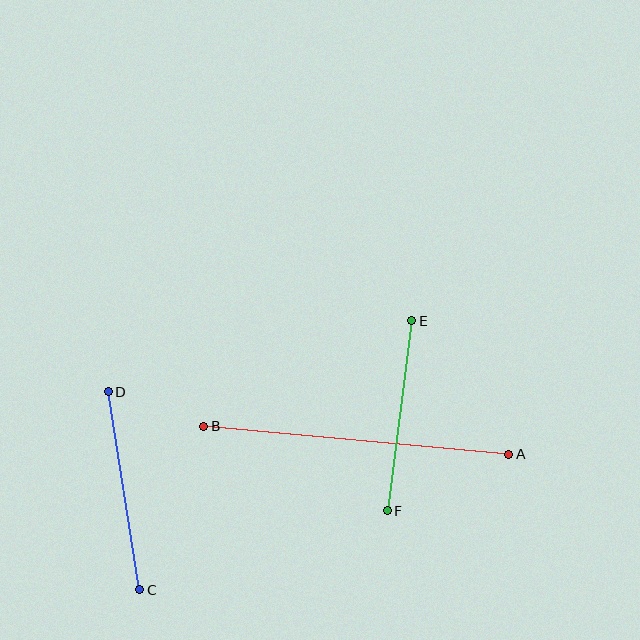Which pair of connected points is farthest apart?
Points A and B are farthest apart.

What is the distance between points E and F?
The distance is approximately 192 pixels.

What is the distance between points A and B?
The distance is approximately 307 pixels.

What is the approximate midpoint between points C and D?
The midpoint is at approximately (124, 491) pixels.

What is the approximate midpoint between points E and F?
The midpoint is at approximately (400, 416) pixels.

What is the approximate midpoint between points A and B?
The midpoint is at approximately (356, 440) pixels.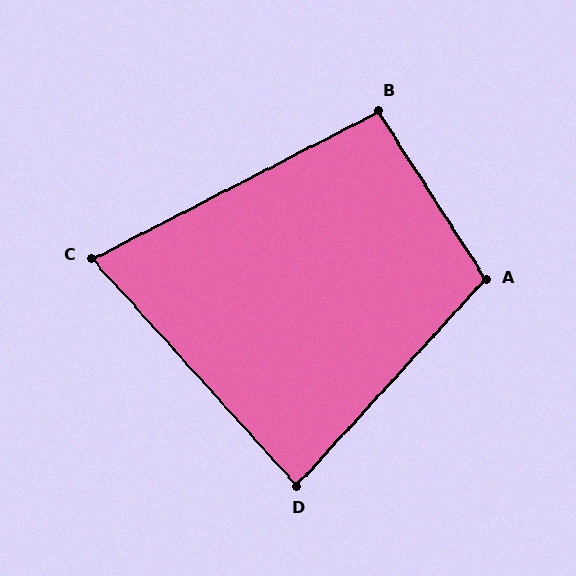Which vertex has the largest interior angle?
A, at approximately 105 degrees.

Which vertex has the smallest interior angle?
C, at approximately 75 degrees.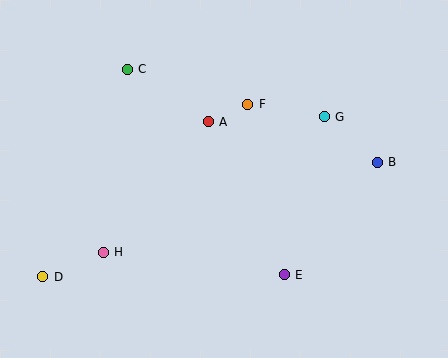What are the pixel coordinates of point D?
Point D is at (43, 277).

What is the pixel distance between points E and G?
The distance between E and G is 163 pixels.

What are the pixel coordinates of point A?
Point A is at (208, 122).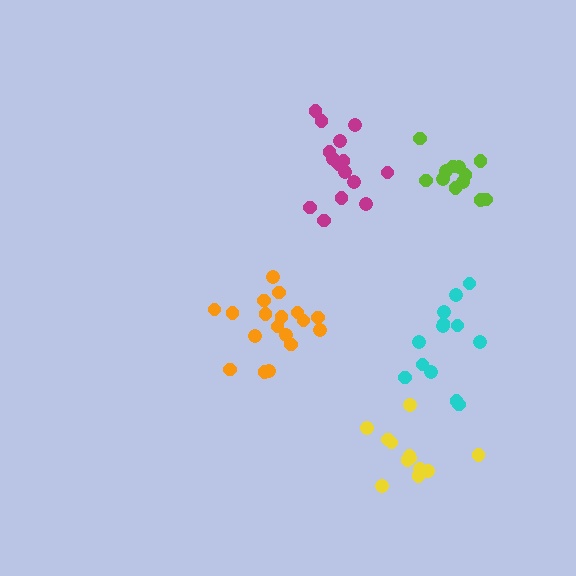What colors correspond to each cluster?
The clusters are colored: cyan, lime, yellow, magenta, orange.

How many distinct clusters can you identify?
There are 5 distinct clusters.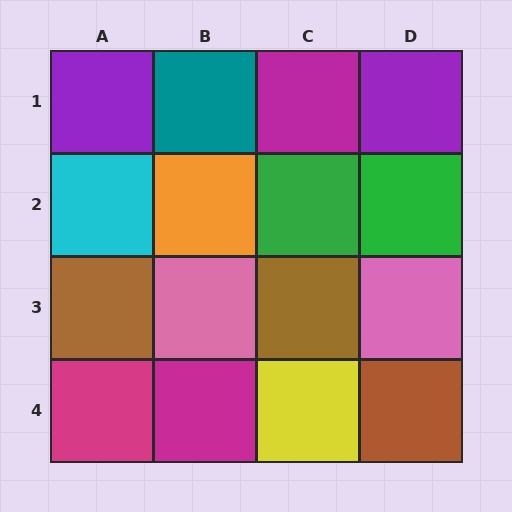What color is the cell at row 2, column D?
Green.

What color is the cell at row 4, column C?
Yellow.